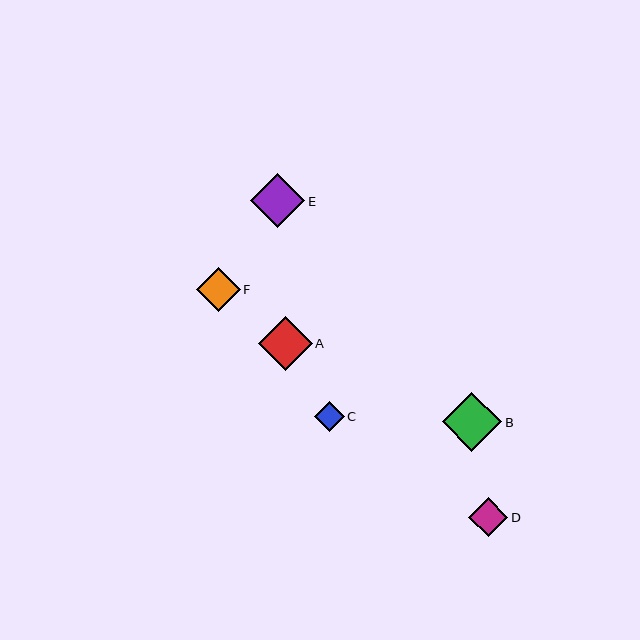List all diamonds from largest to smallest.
From largest to smallest: B, E, A, F, D, C.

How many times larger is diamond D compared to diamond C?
Diamond D is approximately 1.3 times the size of diamond C.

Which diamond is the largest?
Diamond B is the largest with a size of approximately 59 pixels.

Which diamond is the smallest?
Diamond C is the smallest with a size of approximately 29 pixels.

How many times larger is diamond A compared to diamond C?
Diamond A is approximately 1.8 times the size of diamond C.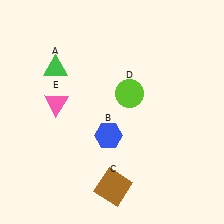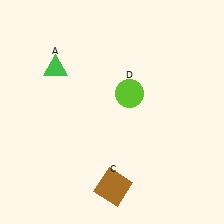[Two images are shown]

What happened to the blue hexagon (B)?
The blue hexagon (B) was removed in Image 2. It was in the bottom-left area of Image 1.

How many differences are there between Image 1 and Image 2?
There are 2 differences between the two images.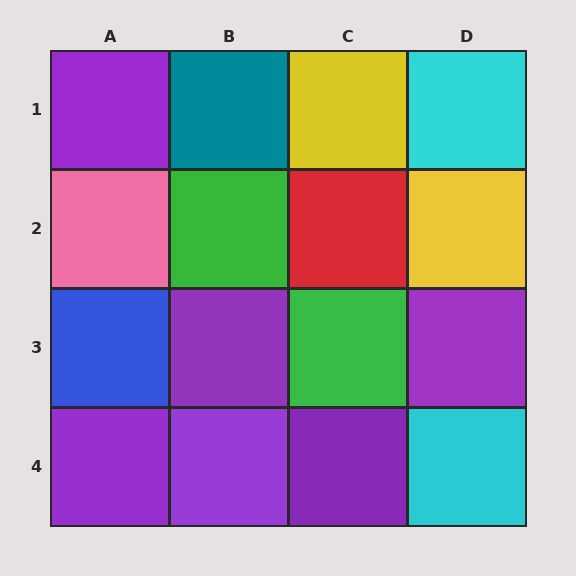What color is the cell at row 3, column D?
Purple.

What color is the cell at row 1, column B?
Teal.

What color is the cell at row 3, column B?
Purple.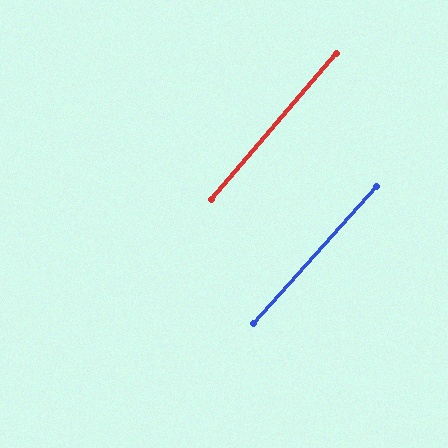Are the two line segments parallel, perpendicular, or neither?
Parallel — their directions differ by only 1.4°.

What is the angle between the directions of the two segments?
Approximately 1 degree.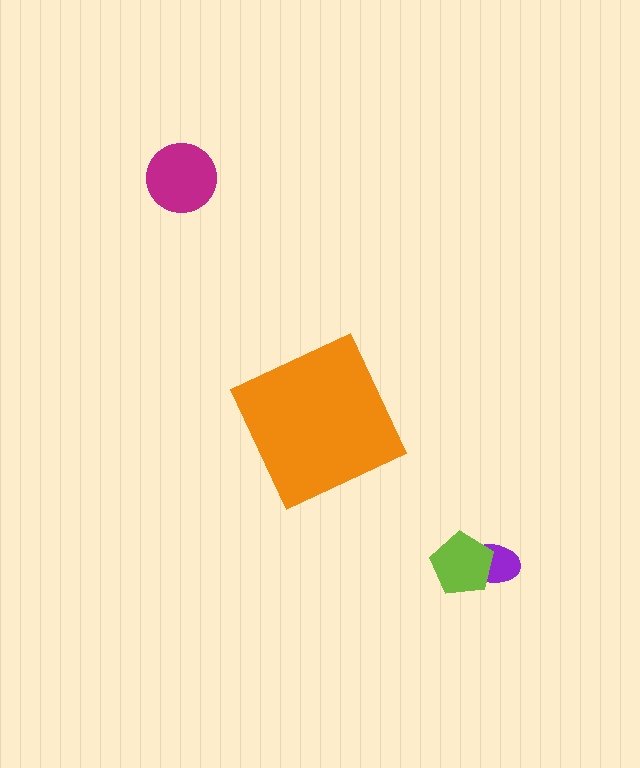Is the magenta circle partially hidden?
No, the magenta circle is fully visible.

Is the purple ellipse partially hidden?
No, the purple ellipse is fully visible.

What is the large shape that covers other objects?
An orange diamond.